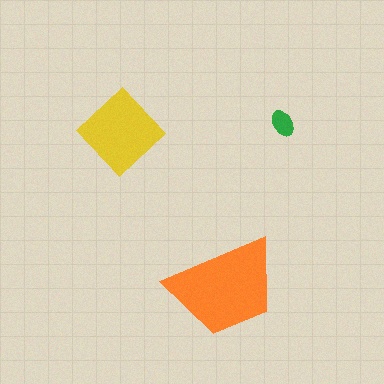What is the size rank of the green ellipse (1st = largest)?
3rd.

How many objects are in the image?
There are 3 objects in the image.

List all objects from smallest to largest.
The green ellipse, the yellow diamond, the orange trapezoid.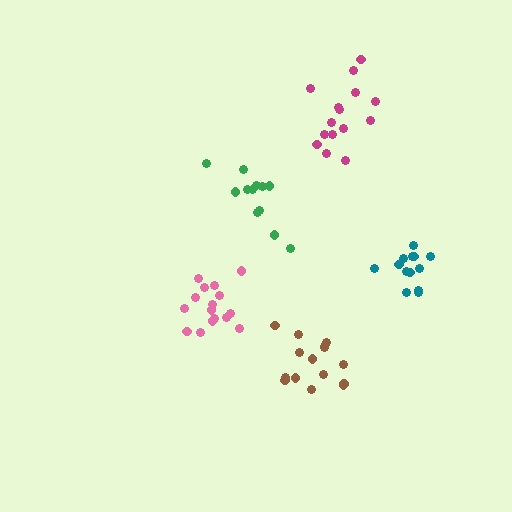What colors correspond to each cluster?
The clusters are colored: pink, magenta, teal, brown, green.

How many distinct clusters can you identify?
There are 5 distinct clusters.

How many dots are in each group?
Group 1: 16 dots, Group 2: 15 dots, Group 3: 13 dots, Group 4: 15 dots, Group 5: 12 dots (71 total).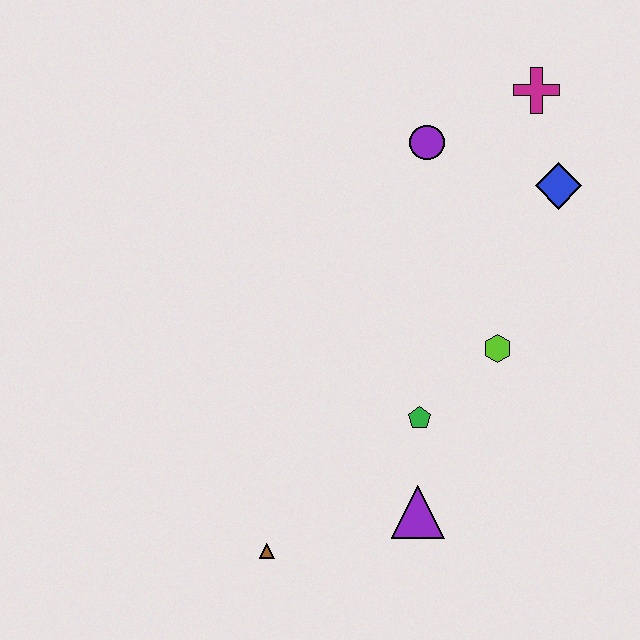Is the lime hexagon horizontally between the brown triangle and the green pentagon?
No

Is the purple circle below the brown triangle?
No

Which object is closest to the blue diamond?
The magenta cross is closest to the blue diamond.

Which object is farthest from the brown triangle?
The magenta cross is farthest from the brown triangle.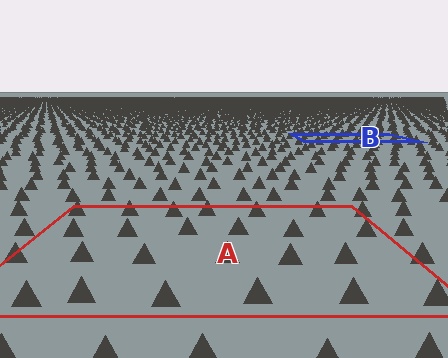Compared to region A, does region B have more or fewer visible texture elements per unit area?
Region B has more texture elements per unit area — they are packed more densely because it is farther away.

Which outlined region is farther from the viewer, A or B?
Region B is farther from the viewer — the texture elements inside it appear smaller and more densely packed.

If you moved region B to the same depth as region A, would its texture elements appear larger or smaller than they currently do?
They would appear larger. At a closer depth, the same texture elements are projected at a bigger on-screen size.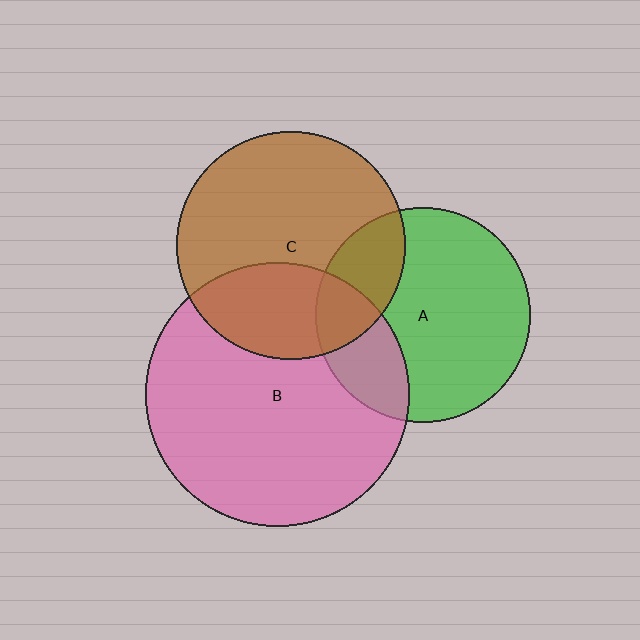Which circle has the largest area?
Circle B (pink).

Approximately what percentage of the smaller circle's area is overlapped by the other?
Approximately 25%.